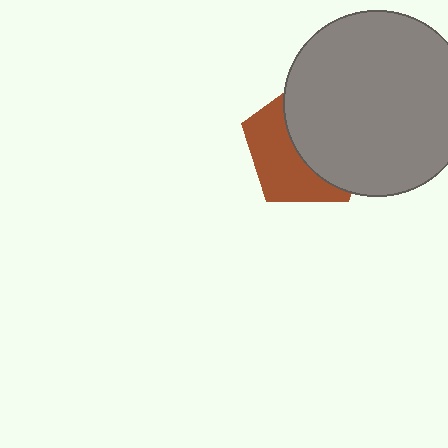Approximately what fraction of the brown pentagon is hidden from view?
Roughly 56% of the brown pentagon is hidden behind the gray circle.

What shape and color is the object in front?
The object in front is a gray circle.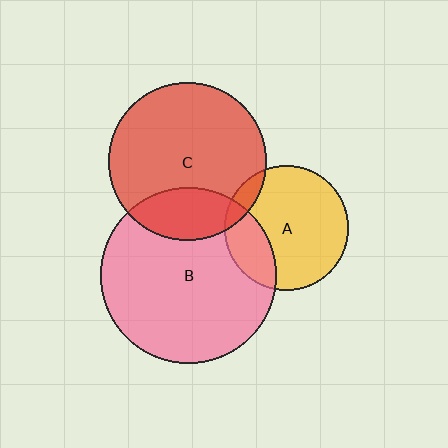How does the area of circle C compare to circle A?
Approximately 1.6 times.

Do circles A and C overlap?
Yes.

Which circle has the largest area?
Circle B (pink).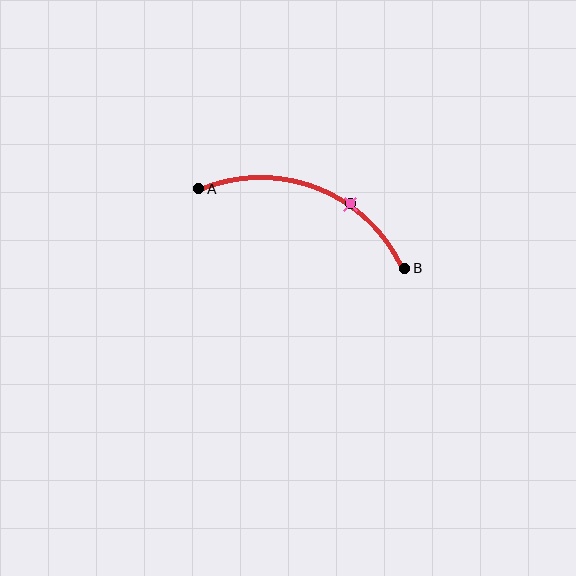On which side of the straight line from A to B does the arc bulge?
The arc bulges above the straight line connecting A and B.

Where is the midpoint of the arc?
The arc midpoint is the point on the curve farthest from the straight line joining A and B. It sits above that line.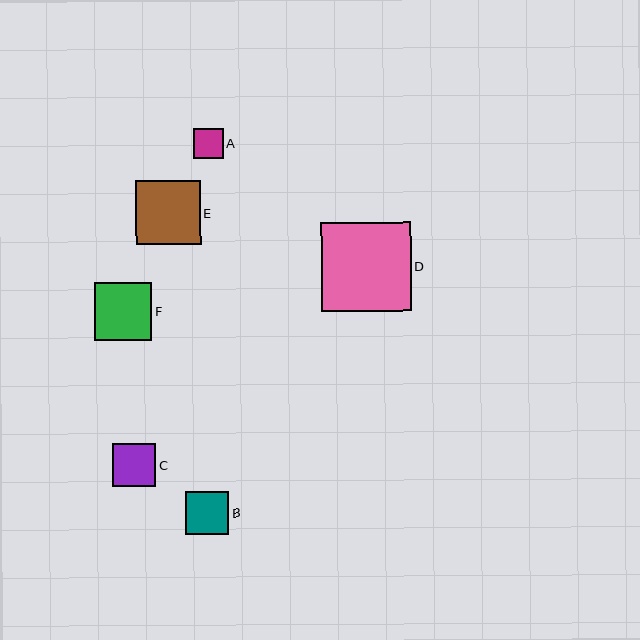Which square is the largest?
Square D is the largest with a size of approximately 90 pixels.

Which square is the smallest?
Square A is the smallest with a size of approximately 30 pixels.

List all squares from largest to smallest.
From largest to smallest: D, E, F, B, C, A.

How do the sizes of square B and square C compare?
Square B and square C are approximately the same size.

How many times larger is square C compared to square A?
Square C is approximately 1.5 times the size of square A.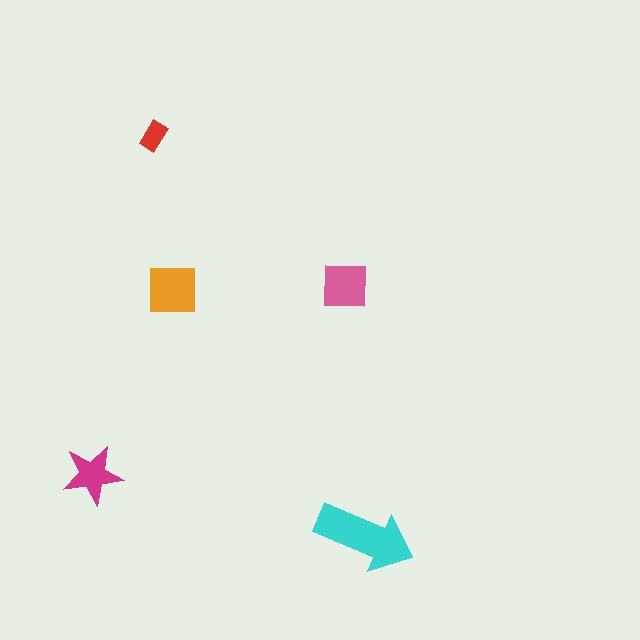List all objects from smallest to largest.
The red rectangle, the magenta star, the pink square, the orange square, the cyan arrow.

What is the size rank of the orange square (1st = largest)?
2nd.